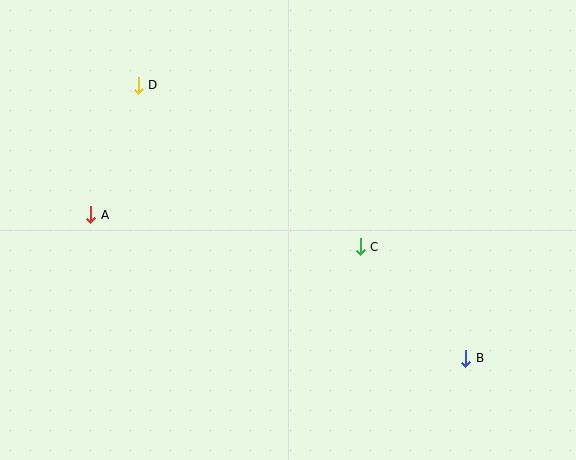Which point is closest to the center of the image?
Point C at (360, 247) is closest to the center.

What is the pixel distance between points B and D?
The distance between B and D is 426 pixels.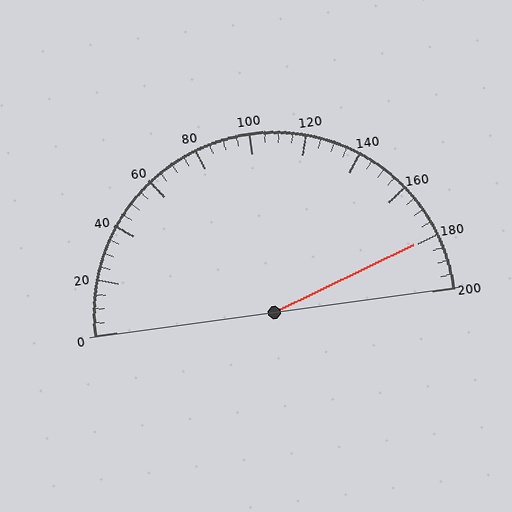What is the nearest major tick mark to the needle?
The nearest major tick mark is 180.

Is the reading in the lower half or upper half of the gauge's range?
The reading is in the upper half of the range (0 to 200).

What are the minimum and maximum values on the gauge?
The gauge ranges from 0 to 200.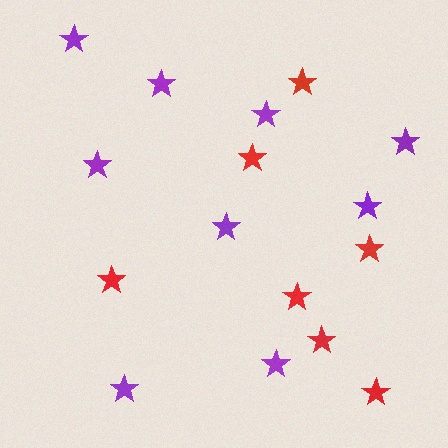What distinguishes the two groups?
There are 2 groups: one group of purple stars (9) and one group of red stars (7).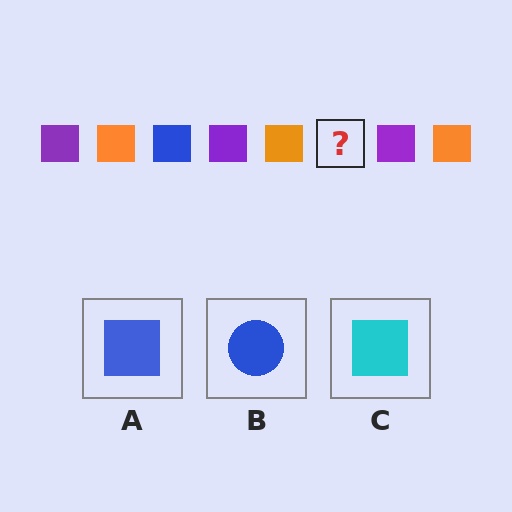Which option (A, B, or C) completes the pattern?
A.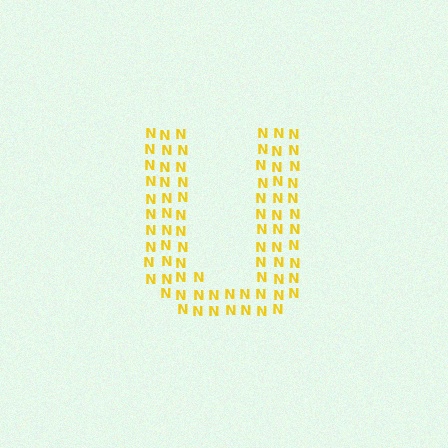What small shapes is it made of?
It is made of small letter N's.